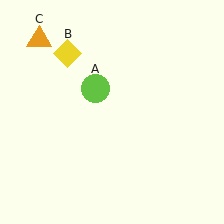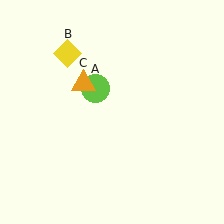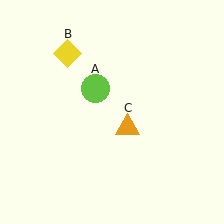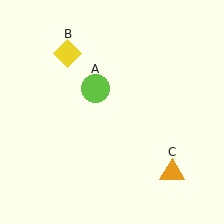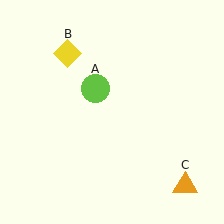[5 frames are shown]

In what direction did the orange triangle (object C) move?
The orange triangle (object C) moved down and to the right.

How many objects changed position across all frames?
1 object changed position: orange triangle (object C).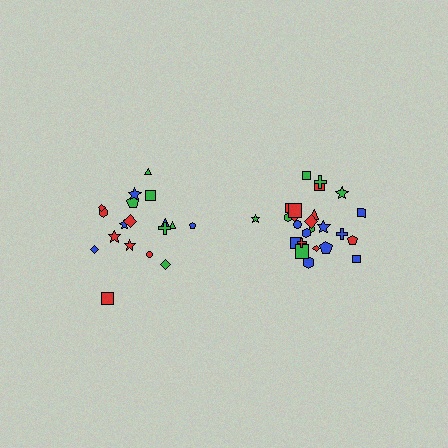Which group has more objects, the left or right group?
The right group.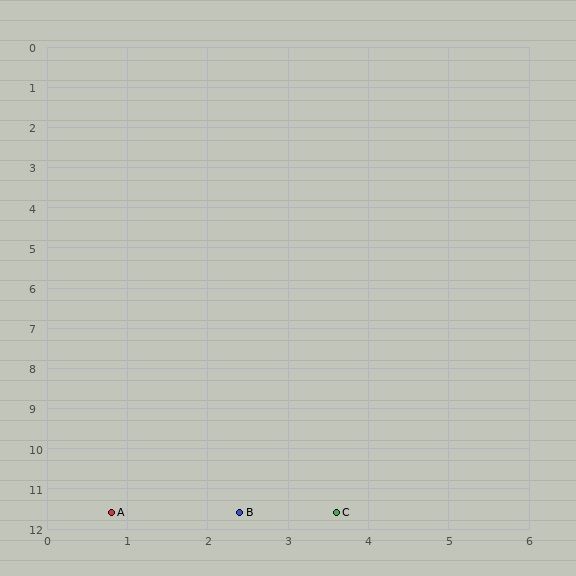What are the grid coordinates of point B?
Point B is at approximately (2.4, 11.6).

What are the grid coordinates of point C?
Point C is at approximately (3.6, 11.6).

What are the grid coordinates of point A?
Point A is at approximately (0.8, 11.6).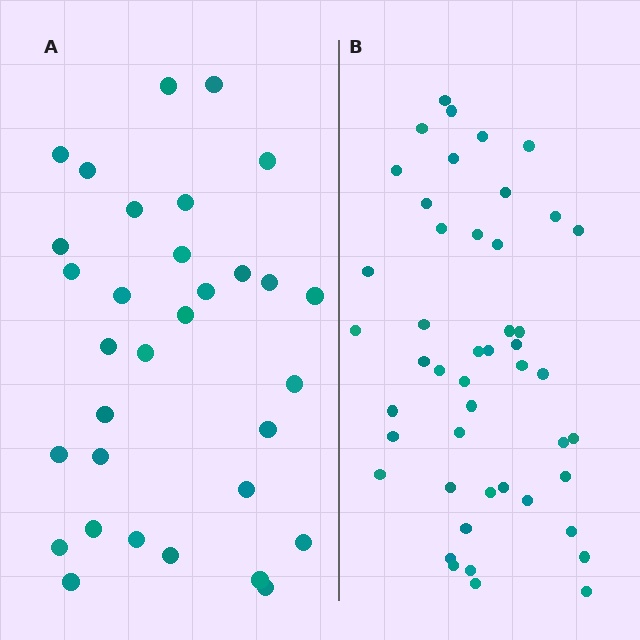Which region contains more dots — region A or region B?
Region B (the right region) has more dots.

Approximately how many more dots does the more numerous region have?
Region B has approximately 15 more dots than region A.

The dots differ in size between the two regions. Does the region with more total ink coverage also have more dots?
No. Region A has more total ink coverage because its dots are larger, but region B actually contains more individual dots. Total area can be misleading — the number of items is what matters here.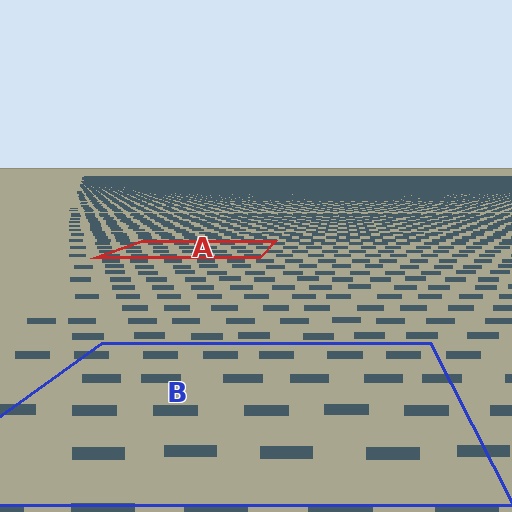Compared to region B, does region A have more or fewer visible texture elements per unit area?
Region A has more texture elements per unit area — they are packed more densely because it is farther away.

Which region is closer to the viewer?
Region B is closer. The texture elements there are larger and more spread out.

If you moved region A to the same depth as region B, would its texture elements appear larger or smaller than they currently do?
They would appear larger. At a closer depth, the same texture elements are projected at a bigger on-screen size.